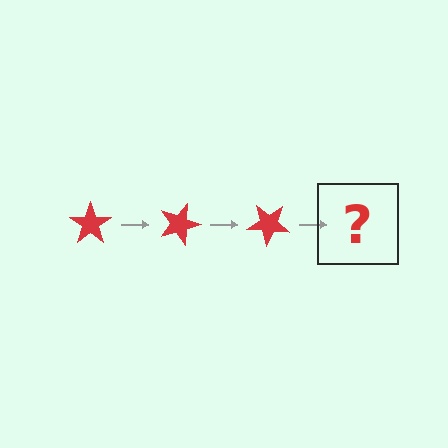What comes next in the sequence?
The next element should be a red star rotated 60 degrees.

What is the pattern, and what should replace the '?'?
The pattern is that the star rotates 20 degrees each step. The '?' should be a red star rotated 60 degrees.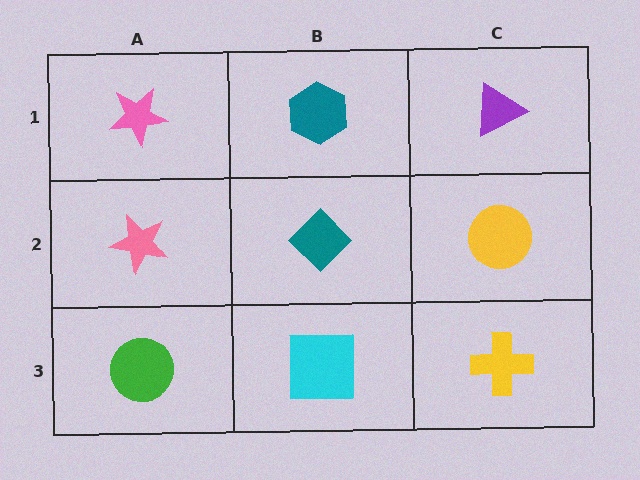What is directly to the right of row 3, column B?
A yellow cross.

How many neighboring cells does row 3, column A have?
2.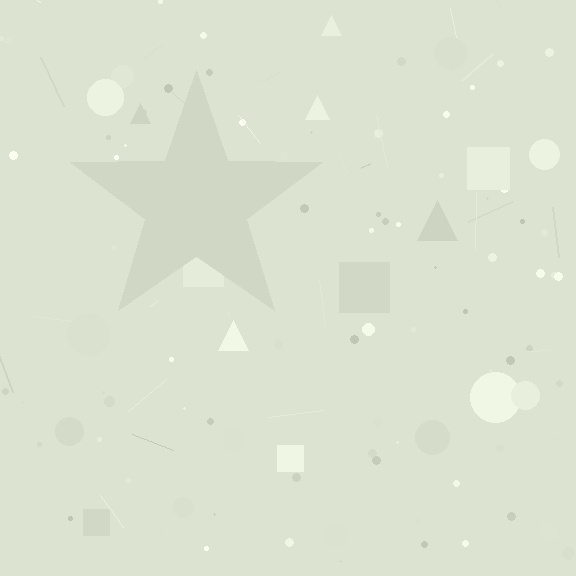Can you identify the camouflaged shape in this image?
The camouflaged shape is a star.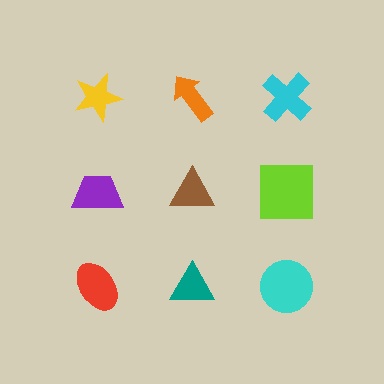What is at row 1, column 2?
An orange arrow.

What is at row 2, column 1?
A purple trapezoid.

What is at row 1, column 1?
A yellow star.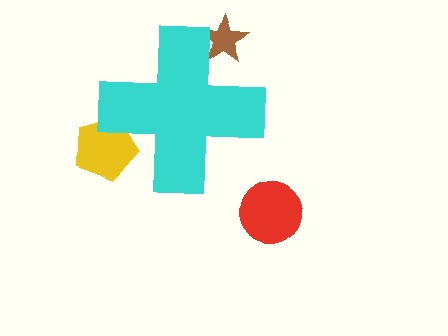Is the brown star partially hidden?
Yes, the brown star is partially hidden behind the cyan cross.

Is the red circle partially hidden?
No, the red circle is fully visible.